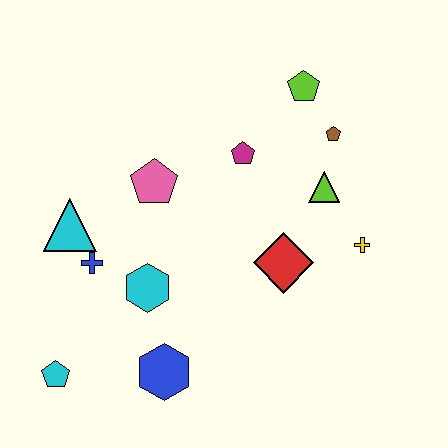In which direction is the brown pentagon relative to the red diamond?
The brown pentagon is above the red diamond.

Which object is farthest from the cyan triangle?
The yellow cross is farthest from the cyan triangle.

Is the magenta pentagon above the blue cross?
Yes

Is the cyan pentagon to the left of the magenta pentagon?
Yes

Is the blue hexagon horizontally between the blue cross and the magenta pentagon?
Yes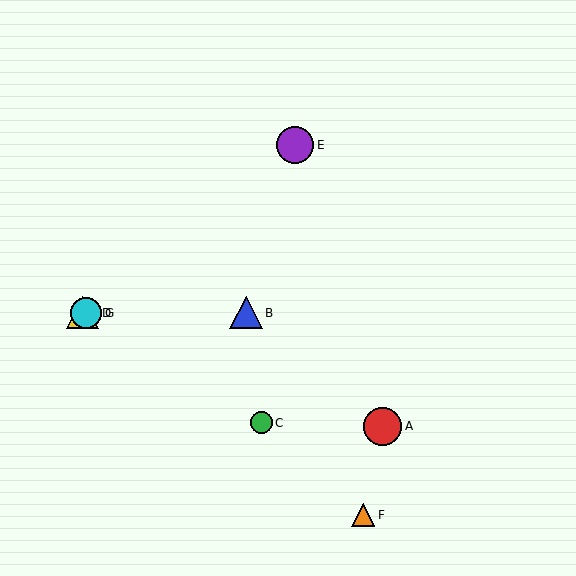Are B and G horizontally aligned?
Yes, both are at y≈313.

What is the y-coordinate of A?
Object A is at y≈426.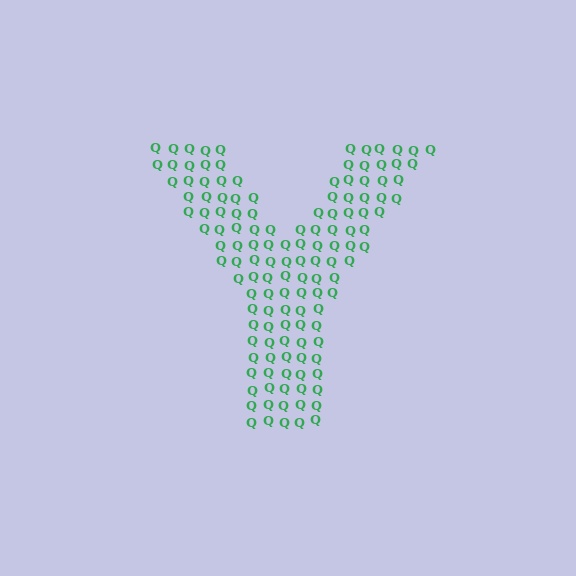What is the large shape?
The large shape is the letter Y.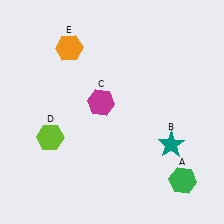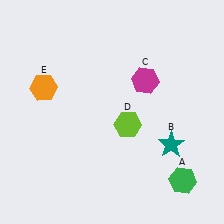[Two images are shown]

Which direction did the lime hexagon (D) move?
The lime hexagon (D) moved right.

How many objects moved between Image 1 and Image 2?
3 objects moved between the two images.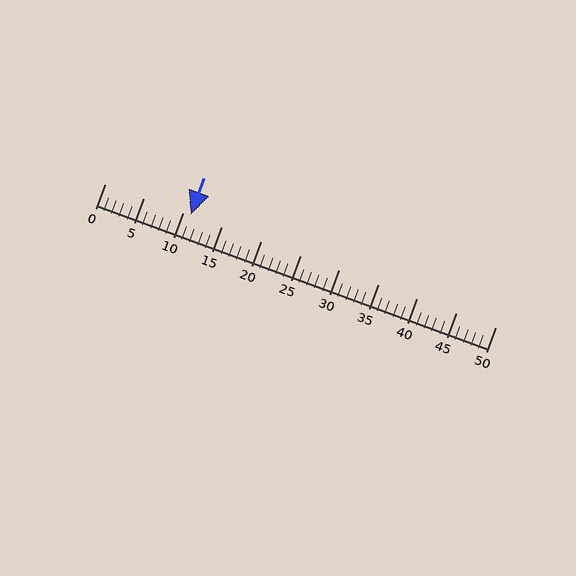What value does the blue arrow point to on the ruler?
The blue arrow points to approximately 11.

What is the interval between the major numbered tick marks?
The major tick marks are spaced 5 units apart.